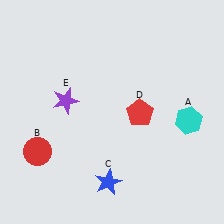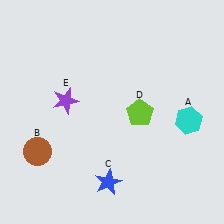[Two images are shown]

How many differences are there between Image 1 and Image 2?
There are 2 differences between the two images.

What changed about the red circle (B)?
In Image 1, B is red. In Image 2, it changed to brown.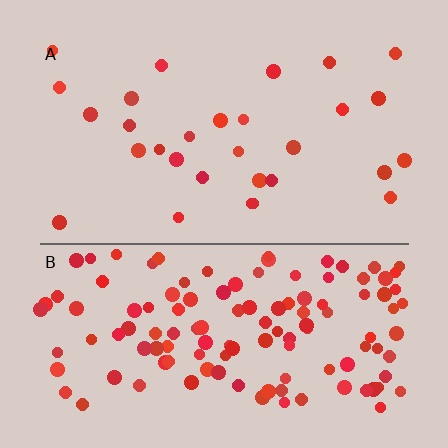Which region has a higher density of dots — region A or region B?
B (the bottom).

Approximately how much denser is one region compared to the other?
Approximately 4.2× — region B over region A.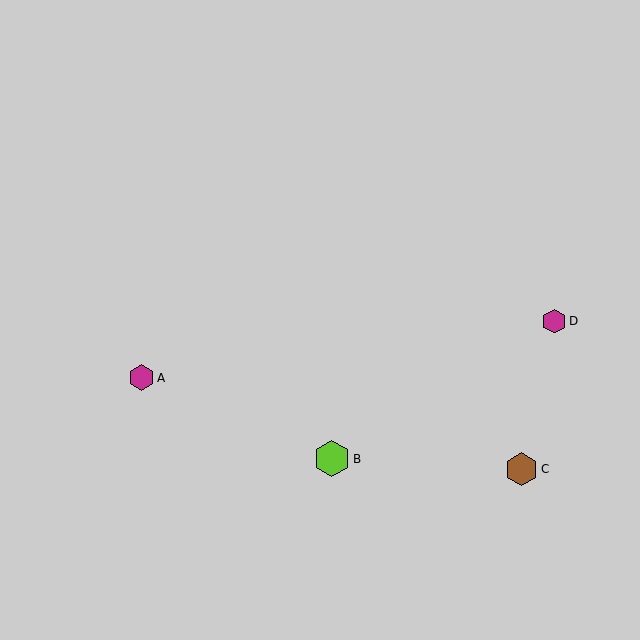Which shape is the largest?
The lime hexagon (labeled B) is the largest.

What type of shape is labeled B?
Shape B is a lime hexagon.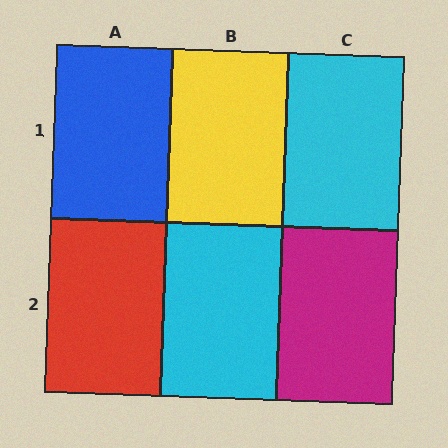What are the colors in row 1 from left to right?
Blue, yellow, cyan.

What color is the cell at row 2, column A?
Red.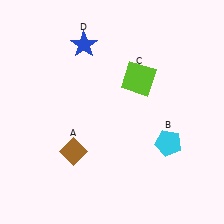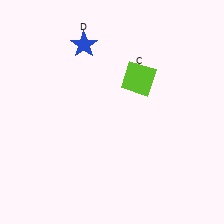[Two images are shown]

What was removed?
The cyan pentagon (B), the brown diamond (A) were removed in Image 2.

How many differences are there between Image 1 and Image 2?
There are 2 differences between the two images.